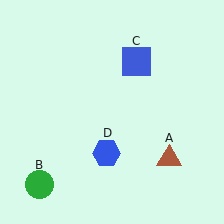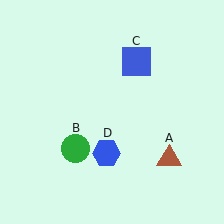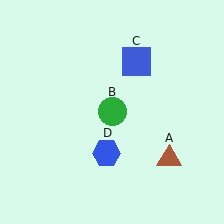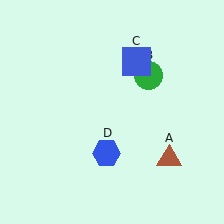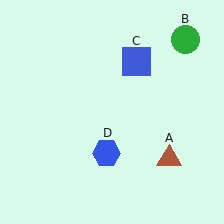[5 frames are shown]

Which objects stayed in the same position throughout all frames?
Brown triangle (object A) and blue square (object C) and blue hexagon (object D) remained stationary.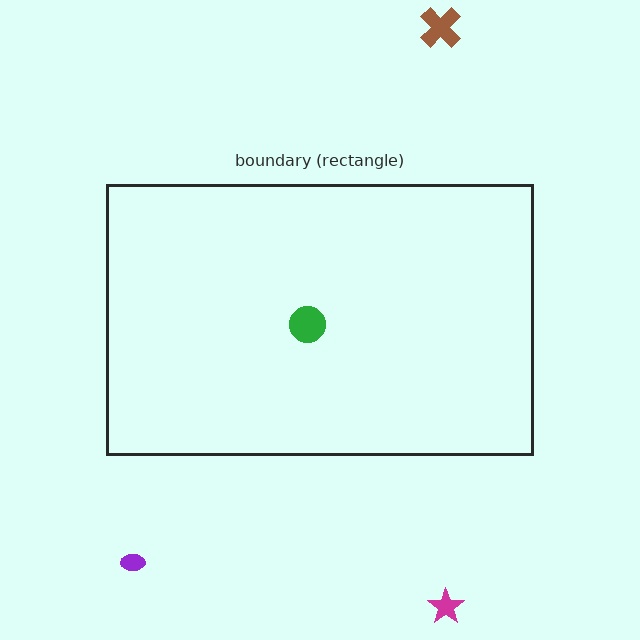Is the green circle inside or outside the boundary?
Inside.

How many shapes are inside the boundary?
1 inside, 3 outside.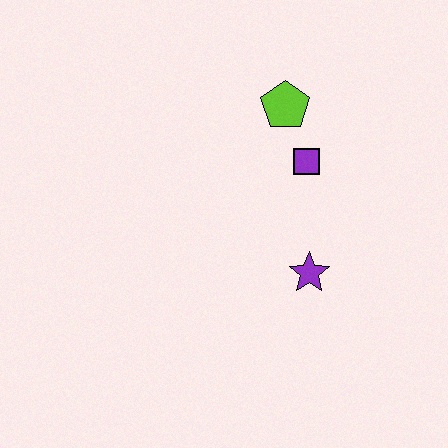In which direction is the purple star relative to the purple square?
The purple star is below the purple square.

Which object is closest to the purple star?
The purple square is closest to the purple star.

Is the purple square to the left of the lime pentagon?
No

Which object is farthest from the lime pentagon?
The purple star is farthest from the lime pentagon.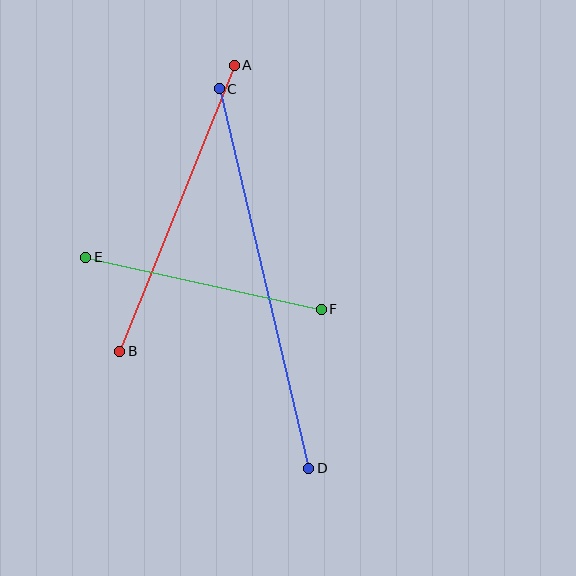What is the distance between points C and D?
The distance is approximately 390 pixels.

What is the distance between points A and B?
The distance is approximately 308 pixels.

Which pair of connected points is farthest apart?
Points C and D are farthest apart.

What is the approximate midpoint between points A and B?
The midpoint is at approximately (177, 208) pixels.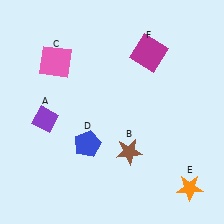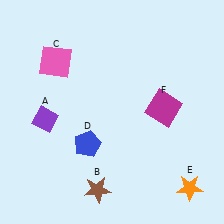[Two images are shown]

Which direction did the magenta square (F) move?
The magenta square (F) moved down.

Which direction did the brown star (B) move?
The brown star (B) moved down.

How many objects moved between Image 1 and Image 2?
2 objects moved between the two images.